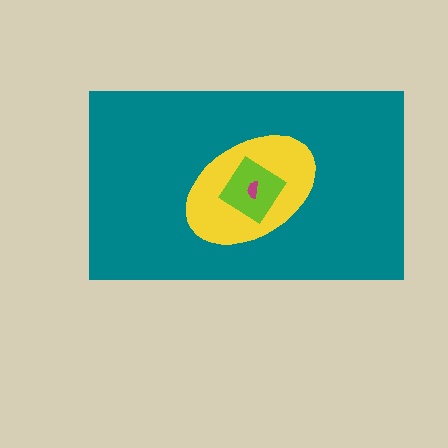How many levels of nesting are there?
4.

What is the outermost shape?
The teal rectangle.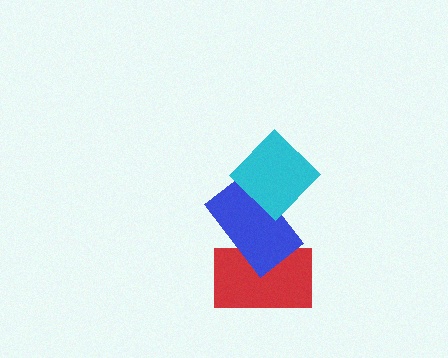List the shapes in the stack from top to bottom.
From top to bottom: the cyan diamond, the blue rectangle, the red rectangle.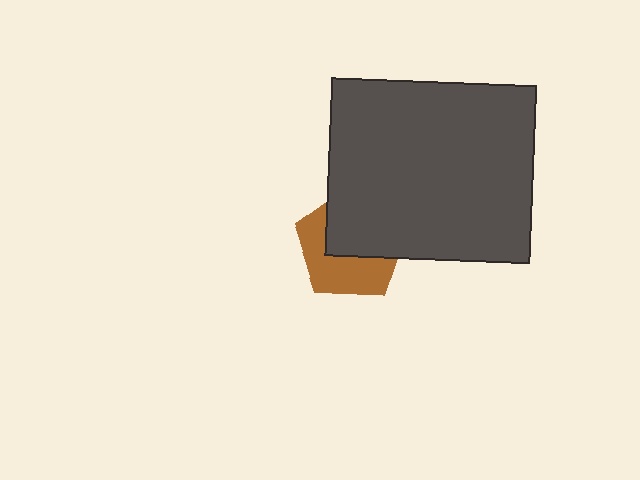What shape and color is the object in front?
The object in front is a dark gray rectangle.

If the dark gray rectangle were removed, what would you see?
You would see the complete brown pentagon.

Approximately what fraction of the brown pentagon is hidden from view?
Roughly 51% of the brown pentagon is hidden behind the dark gray rectangle.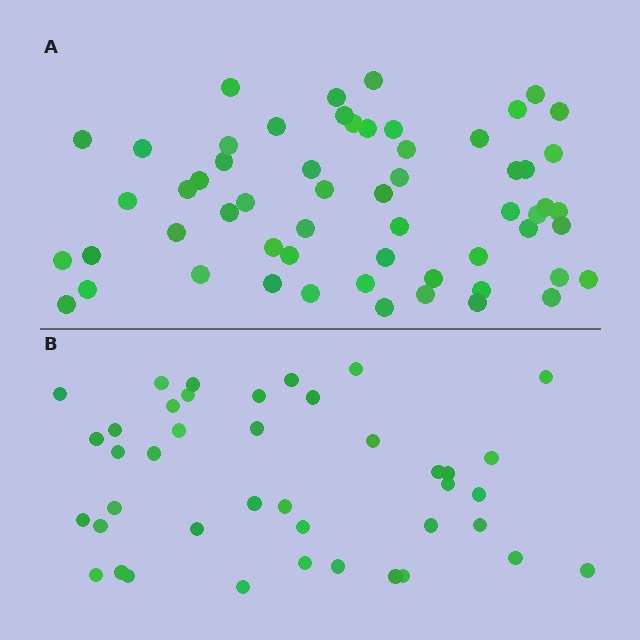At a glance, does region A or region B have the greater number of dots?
Region A (the top region) has more dots.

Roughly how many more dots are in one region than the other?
Region A has approximately 15 more dots than region B.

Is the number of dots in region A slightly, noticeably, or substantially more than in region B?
Region A has noticeably more, but not dramatically so. The ratio is roughly 1.4 to 1.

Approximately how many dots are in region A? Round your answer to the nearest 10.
About 60 dots. (The exact count is 58, which rounds to 60.)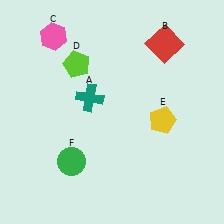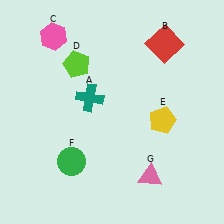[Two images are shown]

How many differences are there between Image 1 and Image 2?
There is 1 difference between the two images.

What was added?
A pink triangle (G) was added in Image 2.